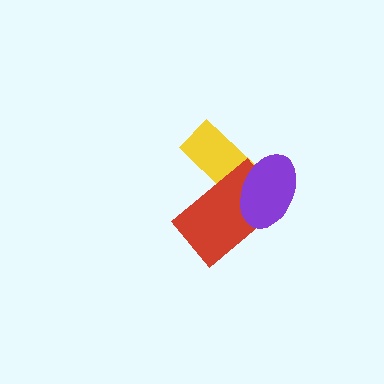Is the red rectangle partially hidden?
Yes, it is partially covered by another shape.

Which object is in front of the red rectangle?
The purple ellipse is in front of the red rectangle.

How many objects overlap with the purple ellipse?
2 objects overlap with the purple ellipse.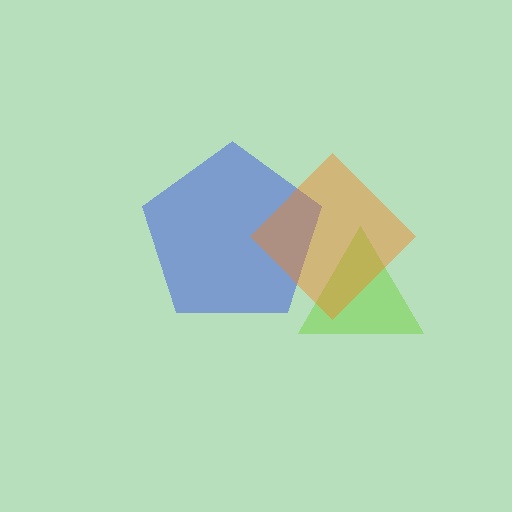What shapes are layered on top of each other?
The layered shapes are: a lime triangle, a blue pentagon, an orange diamond.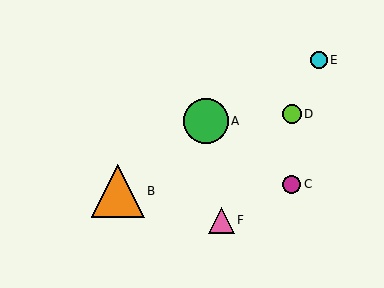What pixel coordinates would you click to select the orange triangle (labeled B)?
Click at (118, 191) to select the orange triangle B.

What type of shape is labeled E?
Shape E is a cyan circle.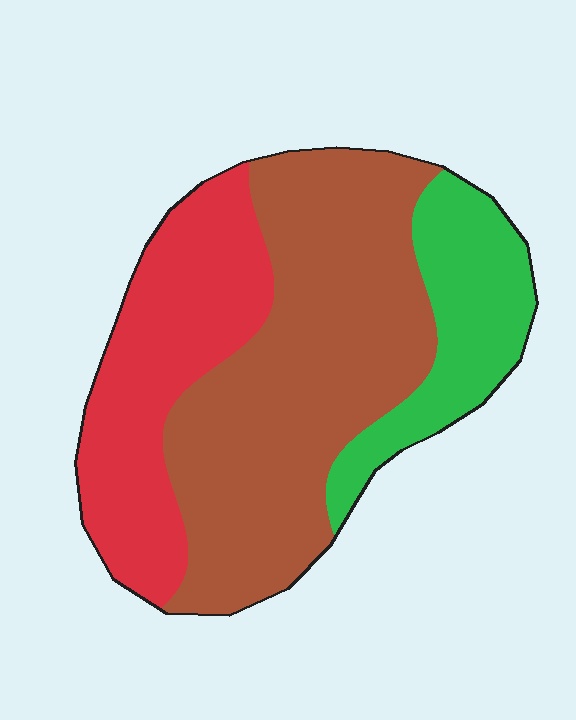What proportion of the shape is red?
Red covers around 30% of the shape.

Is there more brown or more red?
Brown.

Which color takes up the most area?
Brown, at roughly 50%.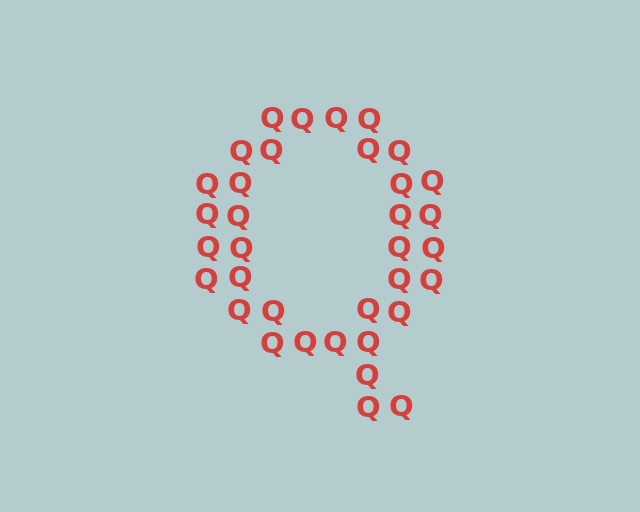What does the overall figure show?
The overall figure shows the letter Q.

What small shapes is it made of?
It is made of small letter Q's.